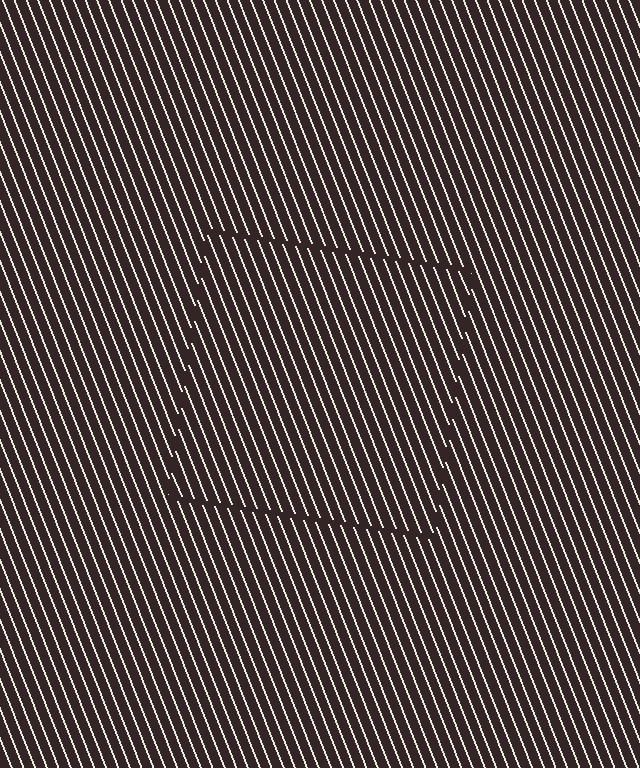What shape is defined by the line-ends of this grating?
An illusory square. The interior of the shape contains the same grating, shifted by half a period — the contour is defined by the phase discontinuity where line-ends from the inner and outer gratings abut.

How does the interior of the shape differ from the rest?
The interior of the shape contains the same grating, shifted by half a period — the contour is defined by the phase discontinuity where line-ends from the inner and outer gratings abut.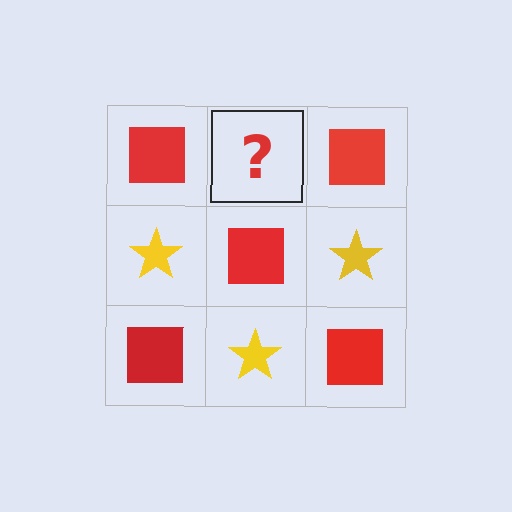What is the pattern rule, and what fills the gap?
The rule is that it alternates red square and yellow star in a checkerboard pattern. The gap should be filled with a yellow star.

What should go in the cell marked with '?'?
The missing cell should contain a yellow star.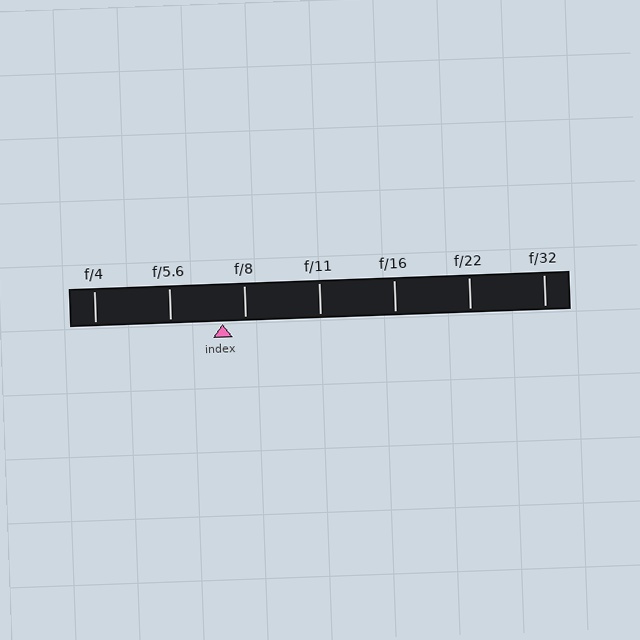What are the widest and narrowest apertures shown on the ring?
The widest aperture shown is f/4 and the narrowest is f/32.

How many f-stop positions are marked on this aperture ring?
There are 7 f-stop positions marked.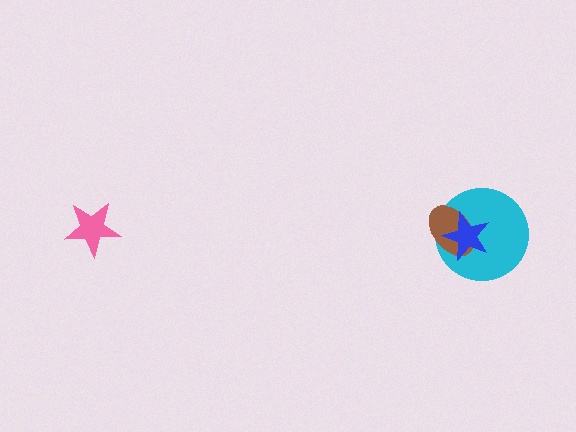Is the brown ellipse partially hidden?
Yes, it is partially covered by another shape.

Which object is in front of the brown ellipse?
The blue star is in front of the brown ellipse.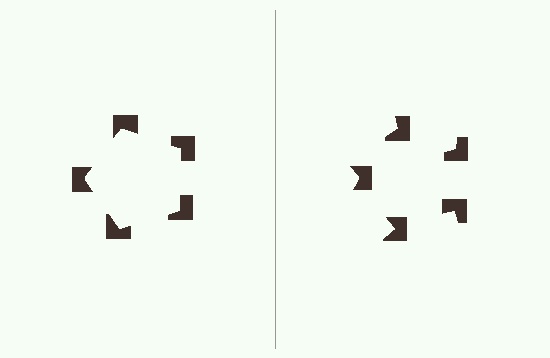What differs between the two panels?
The notched squares are positioned identically on both sides; only the wedge orientations differ. On the left they align to a pentagon; on the right they are misaligned.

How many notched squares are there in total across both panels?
10 — 5 on each side.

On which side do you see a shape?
An illusory pentagon appears on the left side. On the right side the wedge cuts are rotated, so no coherent shape forms.